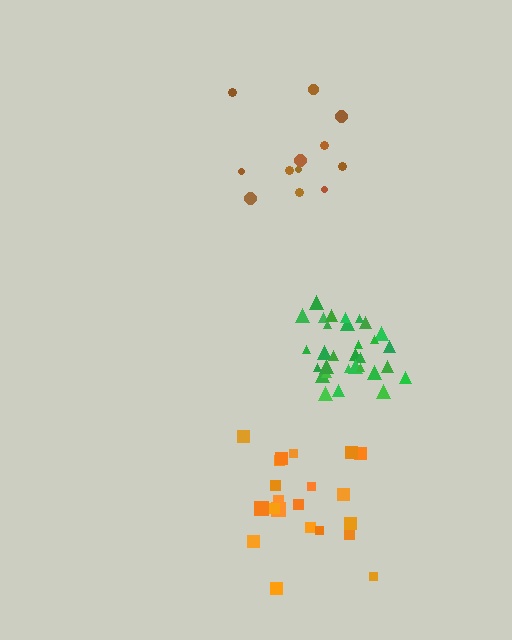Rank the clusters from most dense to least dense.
green, orange, brown.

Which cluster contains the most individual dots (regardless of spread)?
Green (31).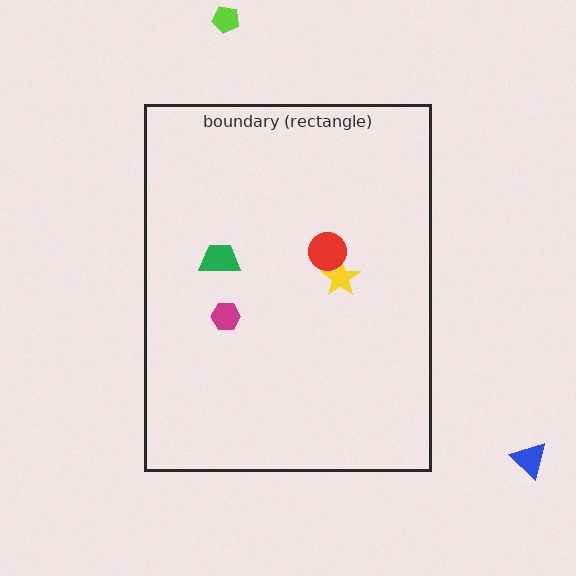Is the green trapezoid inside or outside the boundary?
Inside.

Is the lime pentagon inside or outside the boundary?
Outside.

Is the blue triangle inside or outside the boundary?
Outside.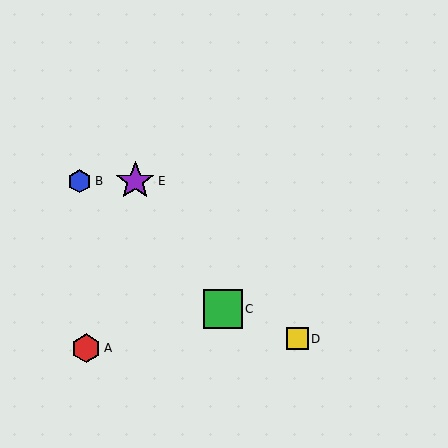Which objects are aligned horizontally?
Objects B, E are aligned horizontally.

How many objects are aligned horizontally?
2 objects (B, E) are aligned horizontally.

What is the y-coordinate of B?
Object B is at y≈181.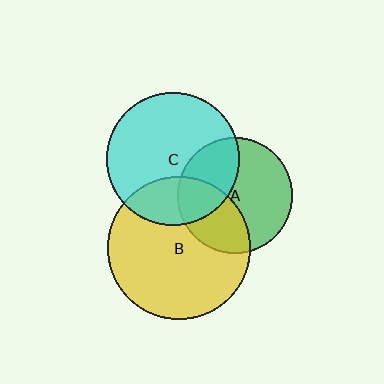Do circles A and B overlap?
Yes.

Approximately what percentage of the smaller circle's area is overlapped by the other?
Approximately 35%.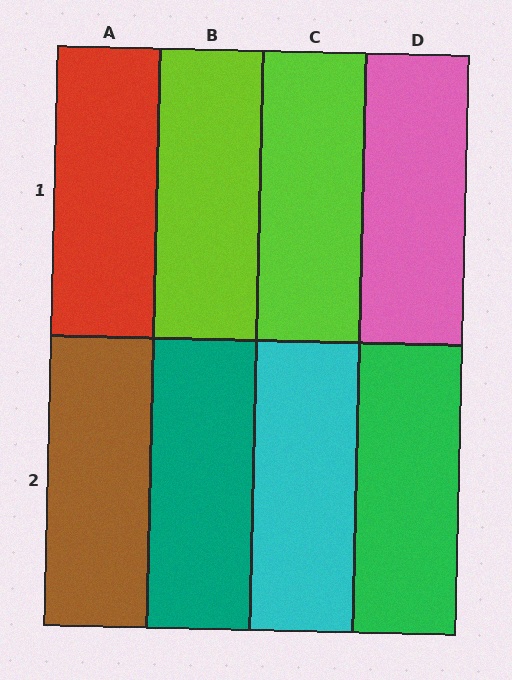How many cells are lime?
2 cells are lime.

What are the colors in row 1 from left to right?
Red, lime, lime, pink.